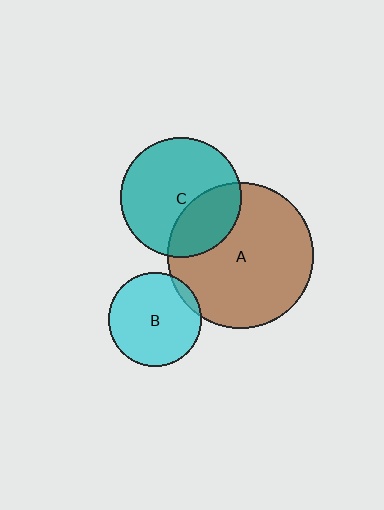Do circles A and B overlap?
Yes.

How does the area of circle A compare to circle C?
Approximately 1.5 times.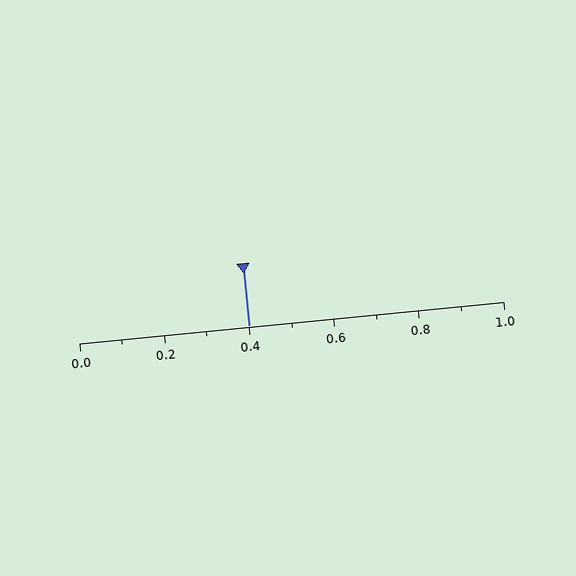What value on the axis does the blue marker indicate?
The marker indicates approximately 0.4.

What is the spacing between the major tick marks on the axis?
The major ticks are spaced 0.2 apart.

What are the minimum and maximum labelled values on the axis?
The axis runs from 0.0 to 1.0.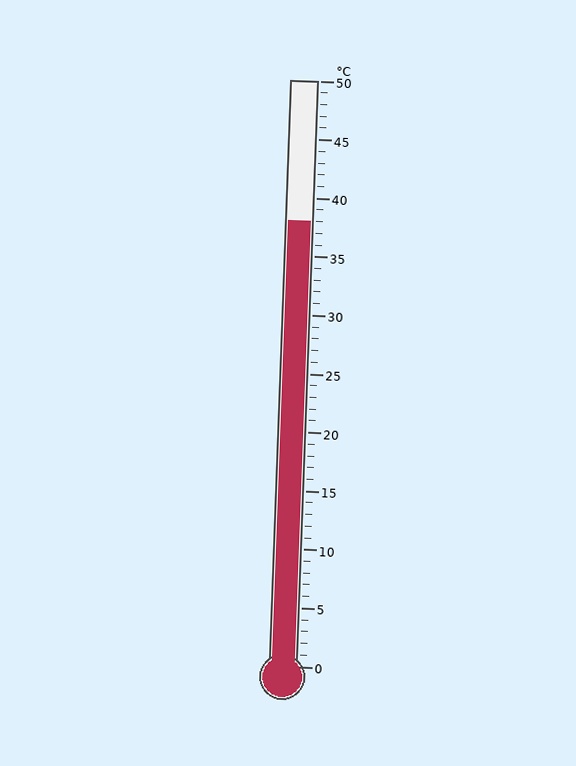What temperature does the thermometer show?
The thermometer shows approximately 38°C.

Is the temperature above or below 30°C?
The temperature is above 30°C.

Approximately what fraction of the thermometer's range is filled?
The thermometer is filled to approximately 75% of its range.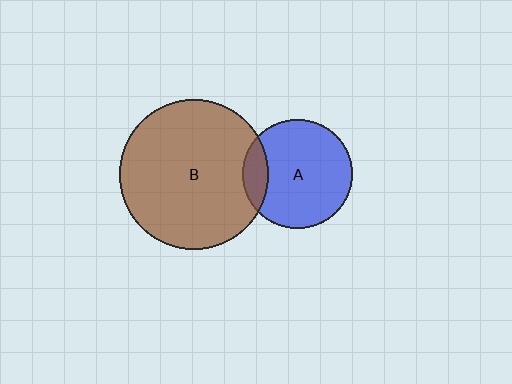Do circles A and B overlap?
Yes.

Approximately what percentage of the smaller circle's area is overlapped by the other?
Approximately 15%.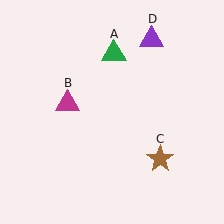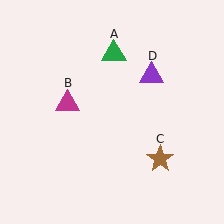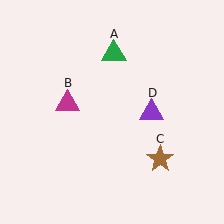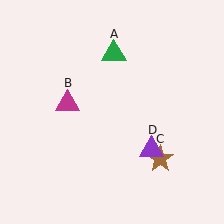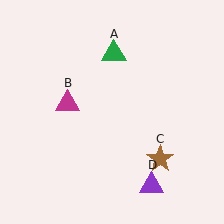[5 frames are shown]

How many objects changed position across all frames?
1 object changed position: purple triangle (object D).